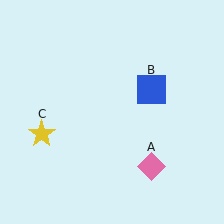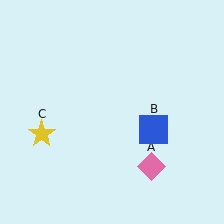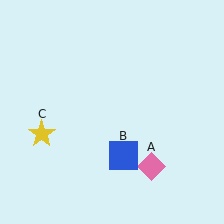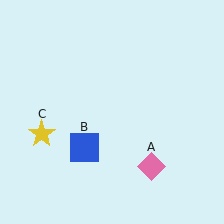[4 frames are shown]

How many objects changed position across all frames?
1 object changed position: blue square (object B).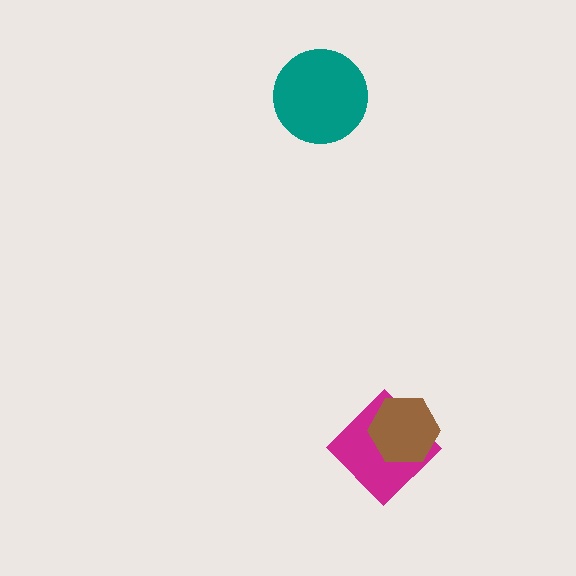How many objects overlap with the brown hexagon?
1 object overlaps with the brown hexagon.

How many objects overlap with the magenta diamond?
1 object overlaps with the magenta diamond.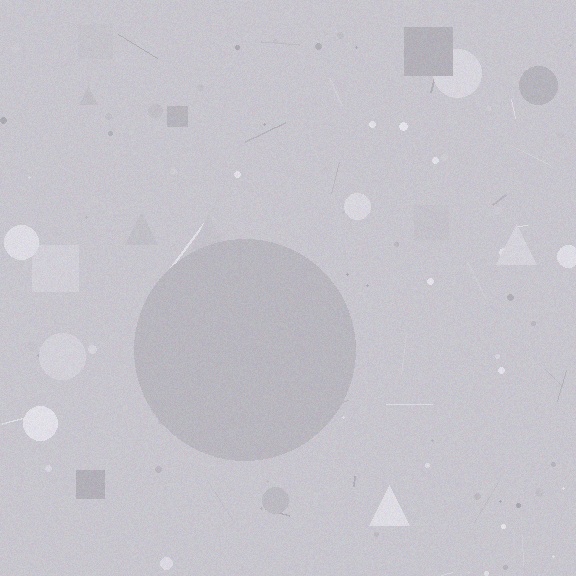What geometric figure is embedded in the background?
A circle is embedded in the background.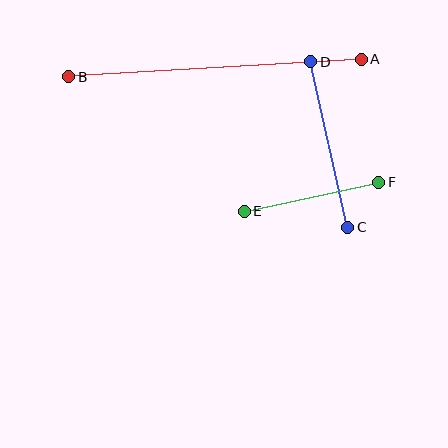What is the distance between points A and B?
The distance is approximately 293 pixels.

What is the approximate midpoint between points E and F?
The midpoint is at approximately (311, 197) pixels.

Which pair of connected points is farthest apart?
Points A and B are farthest apart.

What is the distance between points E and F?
The distance is approximately 137 pixels.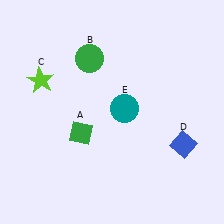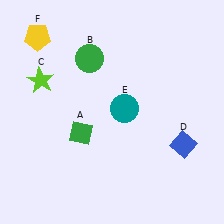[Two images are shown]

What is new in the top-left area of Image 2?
A yellow pentagon (F) was added in the top-left area of Image 2.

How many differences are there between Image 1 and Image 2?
There is 1 difference between the two images.